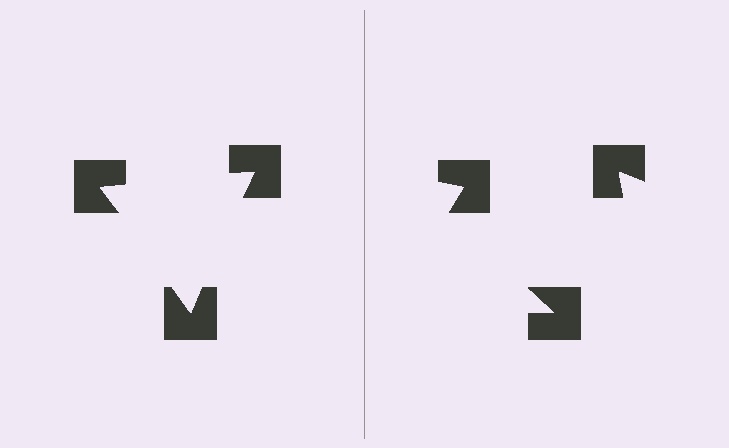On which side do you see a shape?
An illusory triangle appears on the left side. On the right side the wedge cuts are rotated, so no coherent shape forms.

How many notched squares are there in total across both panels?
6 — 3 on each side.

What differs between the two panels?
The notched squares are positioned identically on both sides; only the wedge orientations differ. On the left they align to a triangle; on the right they are misaligned.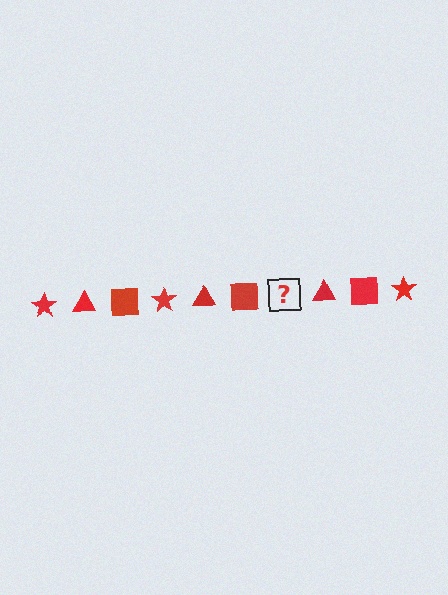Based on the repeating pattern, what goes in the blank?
The blank should be a red star.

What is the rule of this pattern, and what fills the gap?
The rule is that the pattern cycles through star, triangle, square shapes in red. The gap should be filled with a red star.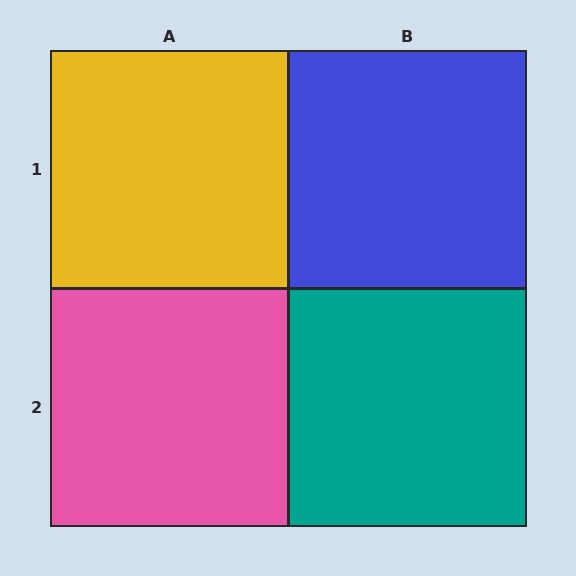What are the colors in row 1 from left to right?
Yellow, blue.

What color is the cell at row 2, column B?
Teal.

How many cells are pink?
1 cell is pink.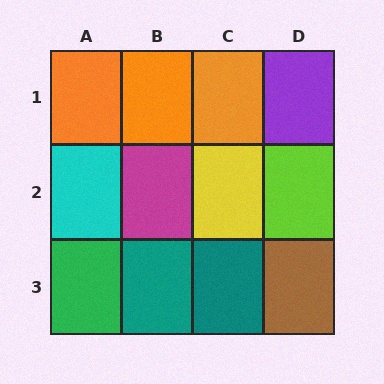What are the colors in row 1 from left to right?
Orange, orange, orange, purple.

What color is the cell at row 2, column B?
Magenta.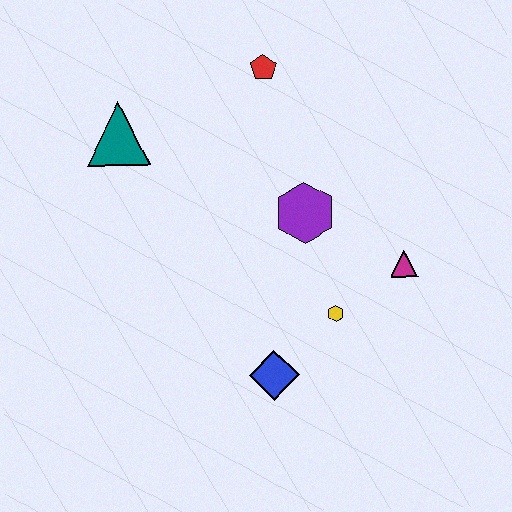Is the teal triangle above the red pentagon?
No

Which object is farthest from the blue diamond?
The red pentagon is farthest from the blue diamond.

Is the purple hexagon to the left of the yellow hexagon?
Yes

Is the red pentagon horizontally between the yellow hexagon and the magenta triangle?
No